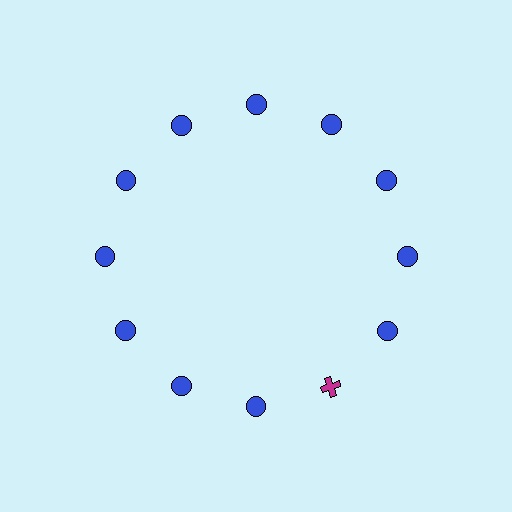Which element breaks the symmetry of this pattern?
The magenta cross at roughly the 5 o'clock position breaks the symmetry. All other shapes are blue circles.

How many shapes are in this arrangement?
There are 12 shapes arranged in a ring pattern.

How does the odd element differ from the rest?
It differs in both color (magenta instead of blue) and shape (cross instead of circle).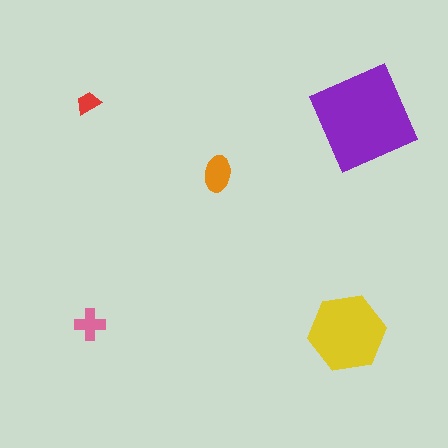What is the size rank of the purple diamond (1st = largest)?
1st.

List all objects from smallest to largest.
The red trapezoid, the pink cross, the orange ellipse, the yellow hexagon, the purple diamond.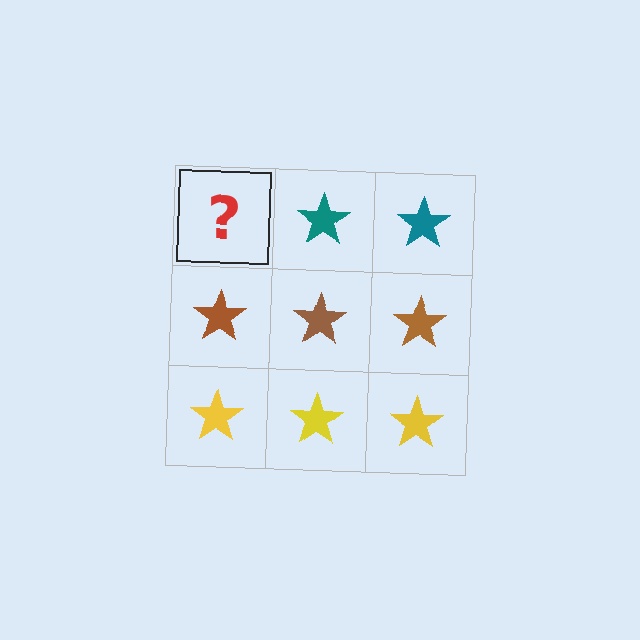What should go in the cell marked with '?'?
The missing cell should contain a teal star.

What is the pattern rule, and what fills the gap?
The rule is that each row has a consistent color. The gap should be filled with a teal star.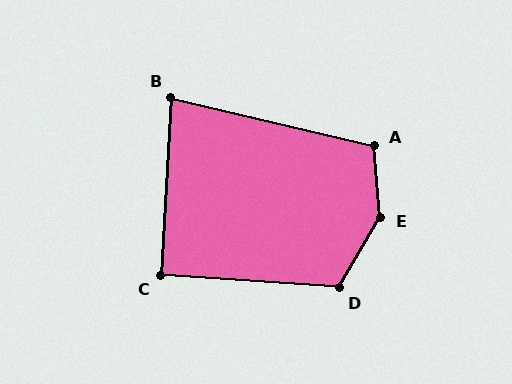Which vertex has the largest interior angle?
E, at approximately 145 degrees.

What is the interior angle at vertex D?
Approximately 116 degrees (obtuse).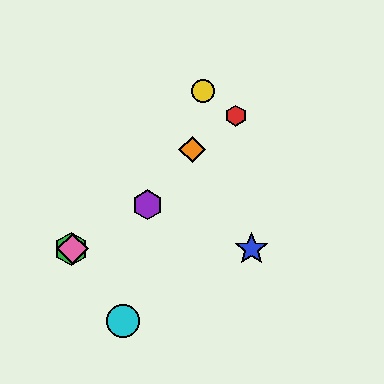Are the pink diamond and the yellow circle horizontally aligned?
No, the pink diamond is at y≈249 and the yellow circle is at y≈91.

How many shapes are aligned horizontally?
3 shapes (the blue star, the green hexagon, the pink diamond) are aligned horizontally.